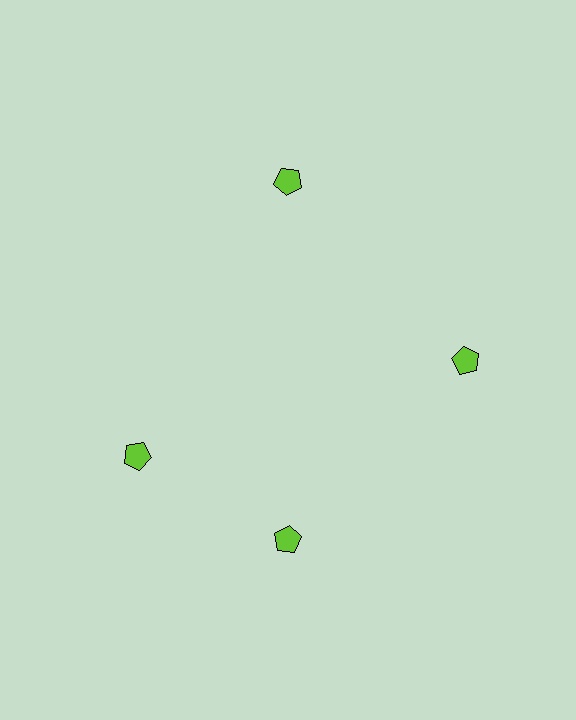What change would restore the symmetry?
The symmetry would be restored by rotating it back into even spacing with its neighbors so that all 4 pentagons sit at equal angles and equal distance from the center.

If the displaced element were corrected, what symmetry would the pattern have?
It would have 4-fold rotational symmetry — the pattern would map onto itself every 90 degrees.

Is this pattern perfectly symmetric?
No. The 4 lime pentagons are arranged in a ring, but one element near the 9 o'clock position is rotated out of alignment along the ring, breaking the 4-fold rotational symmetry.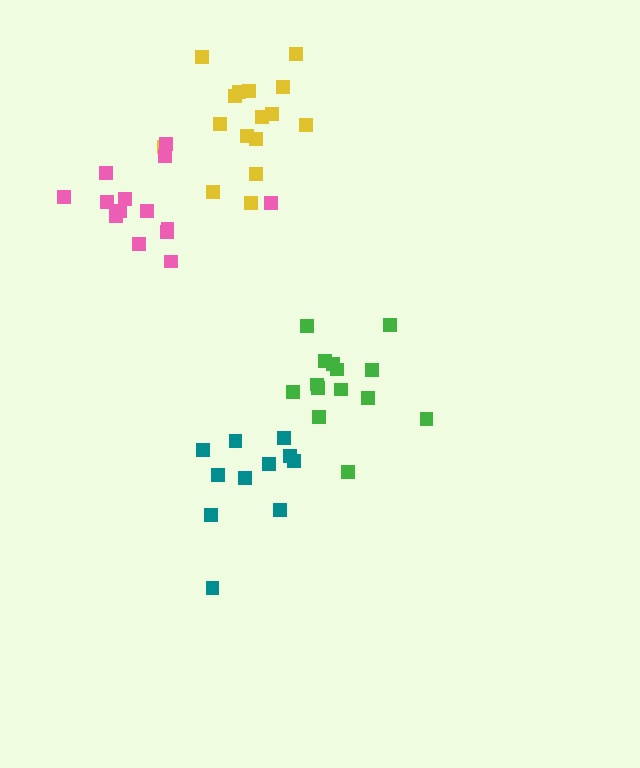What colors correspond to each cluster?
The clusters are colored: teal, green, yellow, pink.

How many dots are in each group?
Group 1: 11 dots, Group 2: 14 dots, Group 3: 16 dots, Group 4: 14 dots (55 total).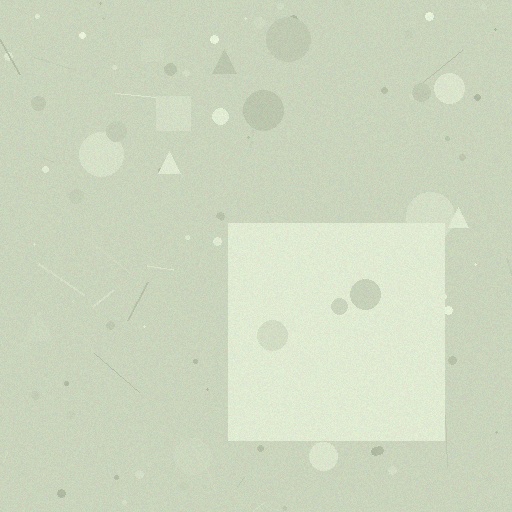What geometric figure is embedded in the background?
A square is embedded in the background.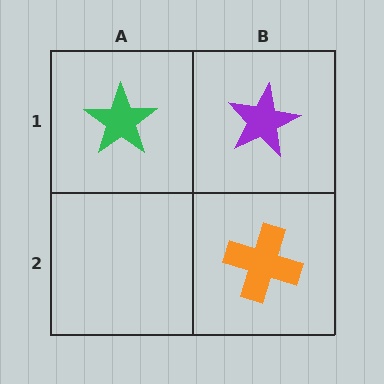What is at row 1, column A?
A green star.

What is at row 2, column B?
An orange cross.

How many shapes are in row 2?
1 shape.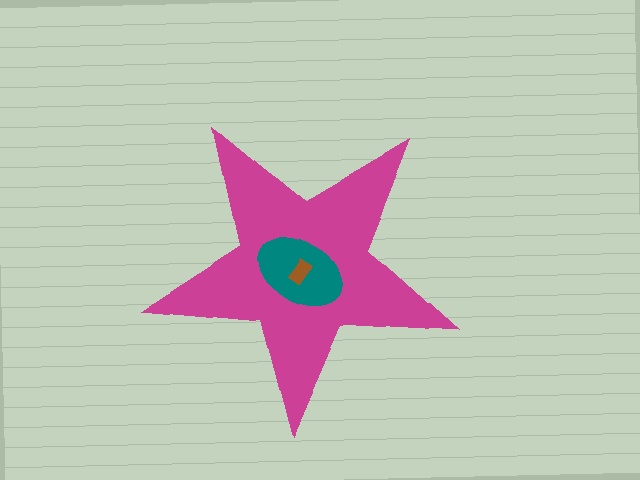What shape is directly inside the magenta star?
The teal ellipse.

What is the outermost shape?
The magenta star.